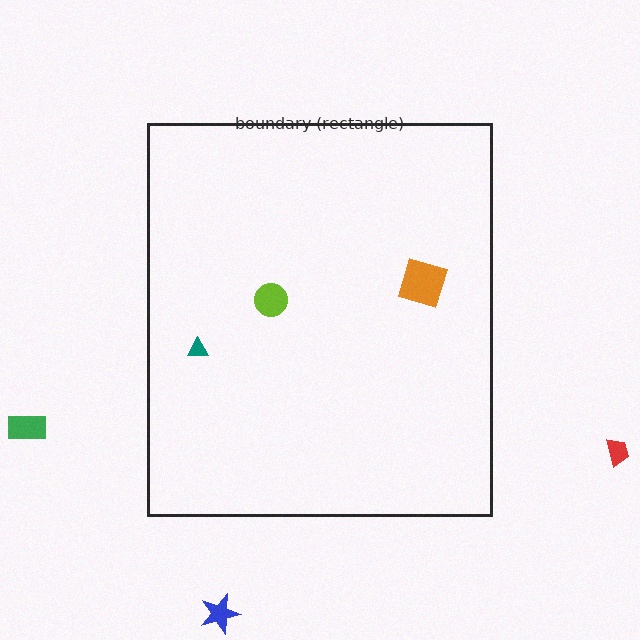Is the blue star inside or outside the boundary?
Outside.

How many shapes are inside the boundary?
3 inside, 3 outside.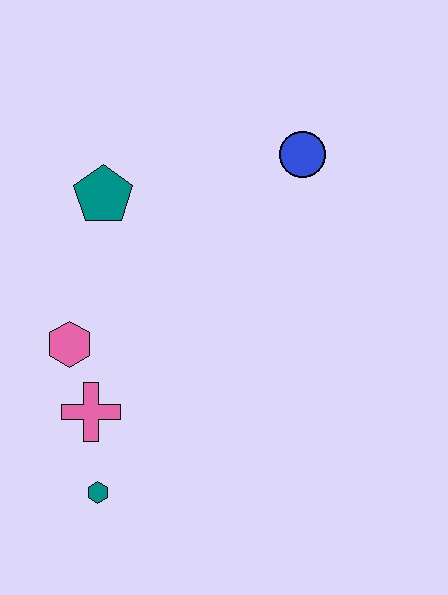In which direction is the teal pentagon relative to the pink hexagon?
The teal pentagon is above the pink hexagon.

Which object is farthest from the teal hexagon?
The blue circle is farthest from the teal hexagon.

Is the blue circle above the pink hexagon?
Yes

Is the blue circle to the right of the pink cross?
Yes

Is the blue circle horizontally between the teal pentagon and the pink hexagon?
No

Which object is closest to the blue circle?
The teal pentagon is closest to the blue circle.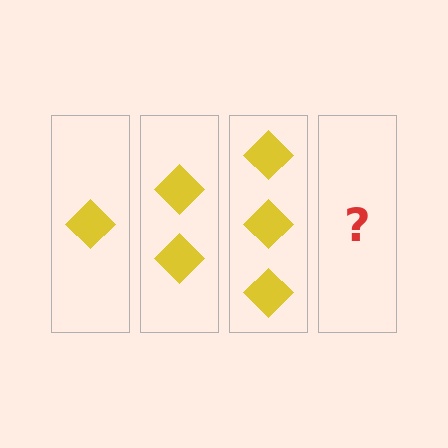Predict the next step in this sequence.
The next step is 4 diamonds.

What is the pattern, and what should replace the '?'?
The pattern is that each step adds one more diamond. The '?' should be 4 diamonds.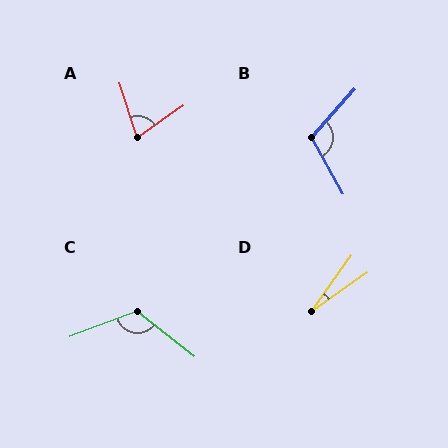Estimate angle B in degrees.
Approximately 109 degrees.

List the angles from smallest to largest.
D (19°), A (73°), B (109°), C (121°).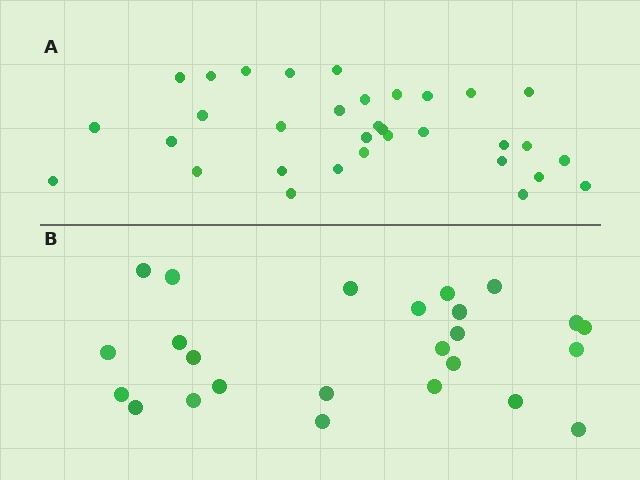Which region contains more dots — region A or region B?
Region A (the top region) has more dots.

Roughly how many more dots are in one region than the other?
Region A has roughly 8 or so more dots than region B.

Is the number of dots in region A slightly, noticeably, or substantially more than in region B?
Region A has noticeably more, but not dramatically so. The ratio is roughly 1.3 to 1.